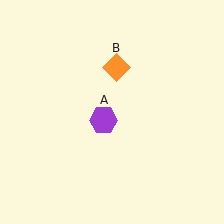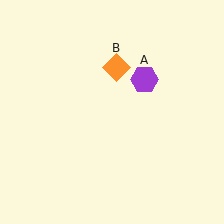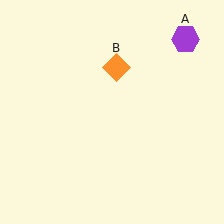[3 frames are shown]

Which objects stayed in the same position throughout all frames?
Orange diamond (object B) remained stationary.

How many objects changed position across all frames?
1 object changed position: purple hexagon (object A).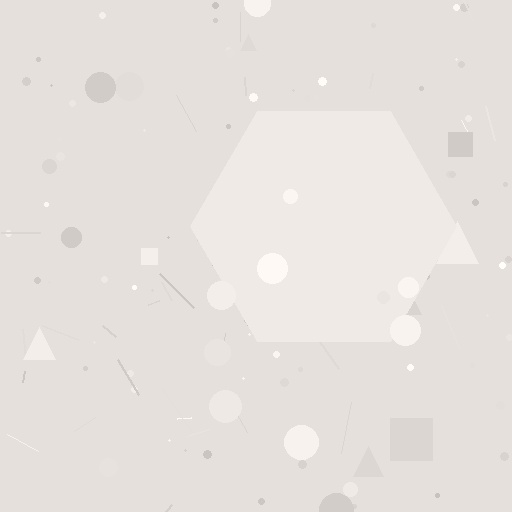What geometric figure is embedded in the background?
A hexagon is embedded in the background.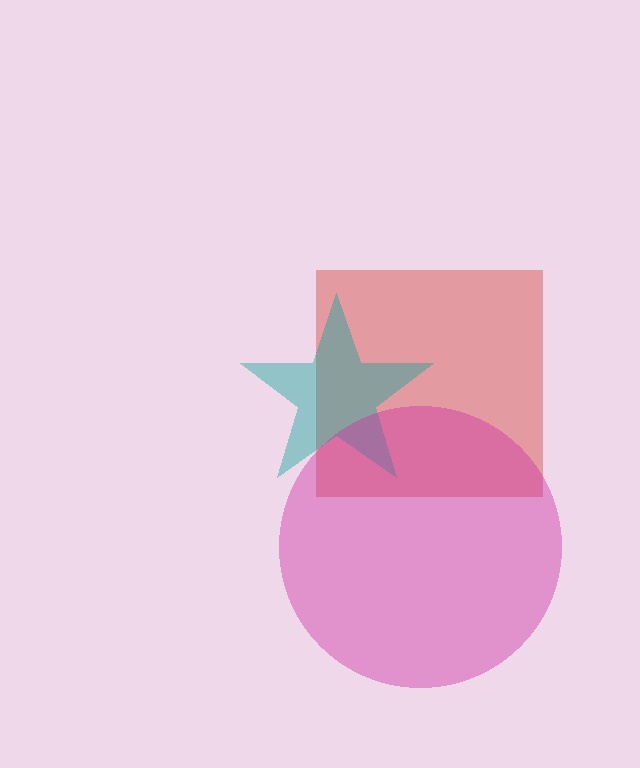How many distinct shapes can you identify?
There are 3 distinct shapes: a red square, a teal star, a magenta circle.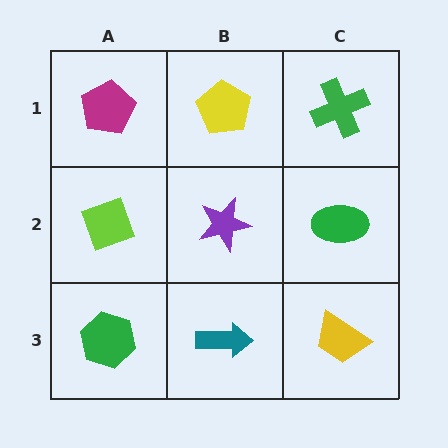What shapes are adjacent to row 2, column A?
A magenta pentagon (row 1, column A), a green hexagon (row 3, column A), a purple star (row 2, column B).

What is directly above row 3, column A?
A lime diamond.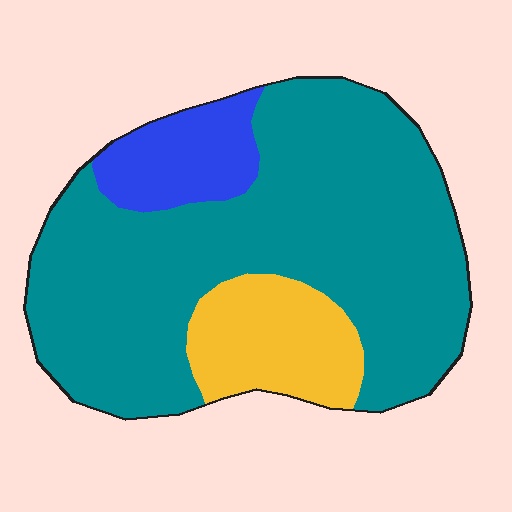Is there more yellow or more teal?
Teal.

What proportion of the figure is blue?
Blue covers about 10% of the figure.